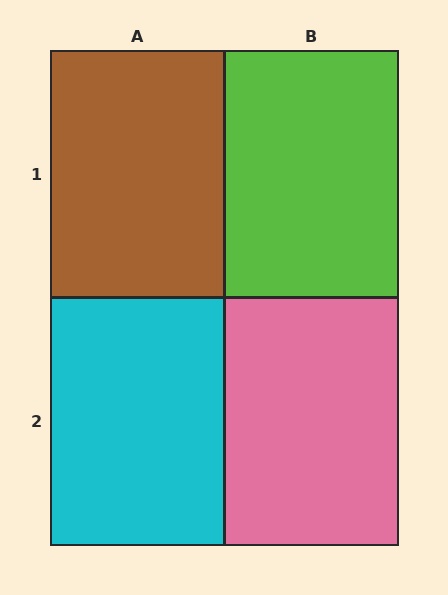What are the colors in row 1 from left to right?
Brown, lime.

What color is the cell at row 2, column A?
Cyan.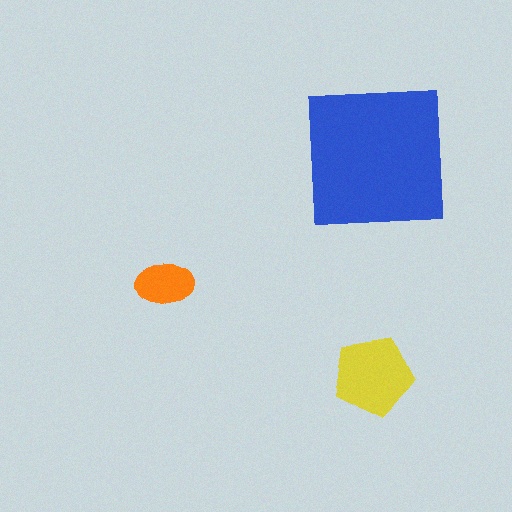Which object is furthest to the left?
The orange ellipse is leftmost.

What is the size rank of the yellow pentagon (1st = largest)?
2nd.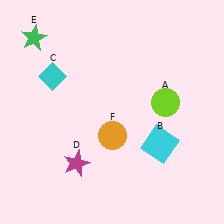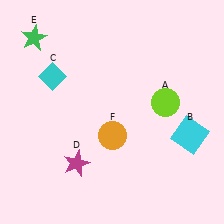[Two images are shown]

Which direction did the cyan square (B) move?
The cyan square (B) moved right.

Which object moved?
The cyan square (B) moved right.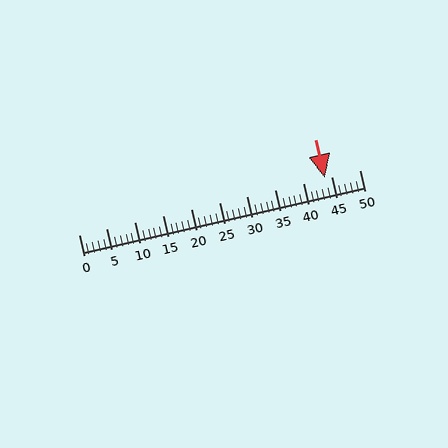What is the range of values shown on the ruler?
The ruler shows values from 0 to 50.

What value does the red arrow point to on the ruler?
The red arrow points to approximately 44.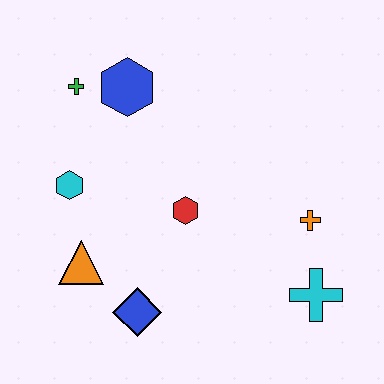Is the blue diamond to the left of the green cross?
No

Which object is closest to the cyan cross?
The orange cross is closest to the cyan cross.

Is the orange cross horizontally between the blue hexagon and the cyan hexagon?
No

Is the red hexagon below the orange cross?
No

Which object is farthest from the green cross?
The cyan cross is farthest from the green cross.